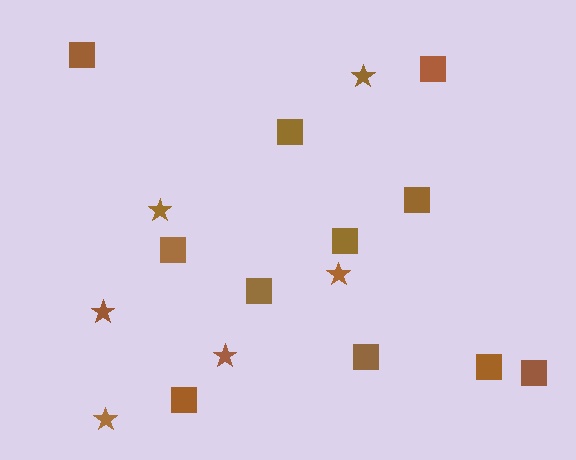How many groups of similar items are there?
There are 2 groups: one group of stars (6) and one group of squares (11).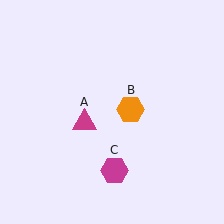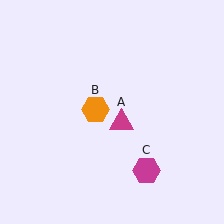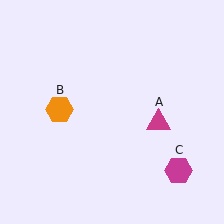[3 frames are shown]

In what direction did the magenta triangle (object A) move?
The magenta triangle (object A) moved right.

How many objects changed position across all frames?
3 objects changed position: magenta triangle (object A), orange hexagon (object B), magenta hexagon (object C).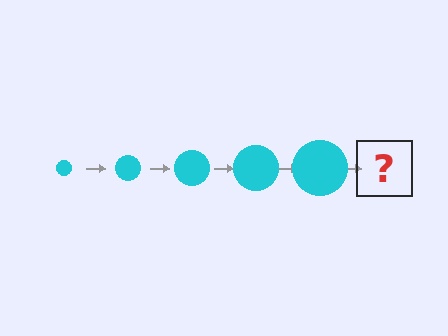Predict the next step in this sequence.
The next step is a cyan circle, larger than the previous one.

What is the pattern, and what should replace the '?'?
The pattern is that the circle gets progressively larger each step. The '?' should be a cyan circle, larger than the previous one.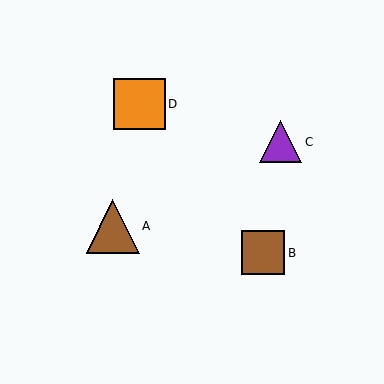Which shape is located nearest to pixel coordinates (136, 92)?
The orange square (labeled D) at (140, 104) is nearest to that location.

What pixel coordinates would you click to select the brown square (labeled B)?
Click at (263, 253) to select the brown square B.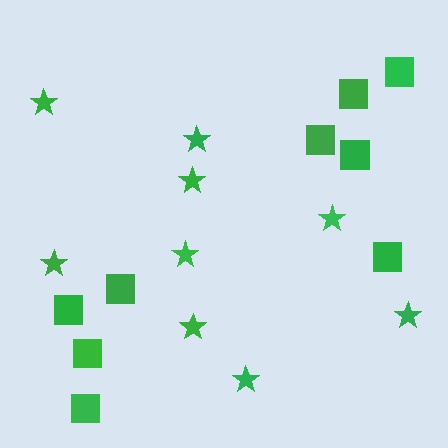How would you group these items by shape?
There are 2 groups: one group of stars (9) and one group of squares (9).